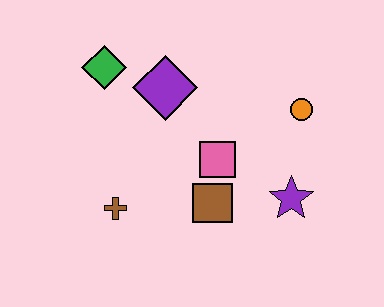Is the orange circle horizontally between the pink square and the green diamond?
No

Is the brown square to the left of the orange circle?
Yes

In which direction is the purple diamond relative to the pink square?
The purple diamond is above the pink square.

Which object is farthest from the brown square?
The green diamond is farthest from the brown square.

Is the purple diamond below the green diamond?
Yes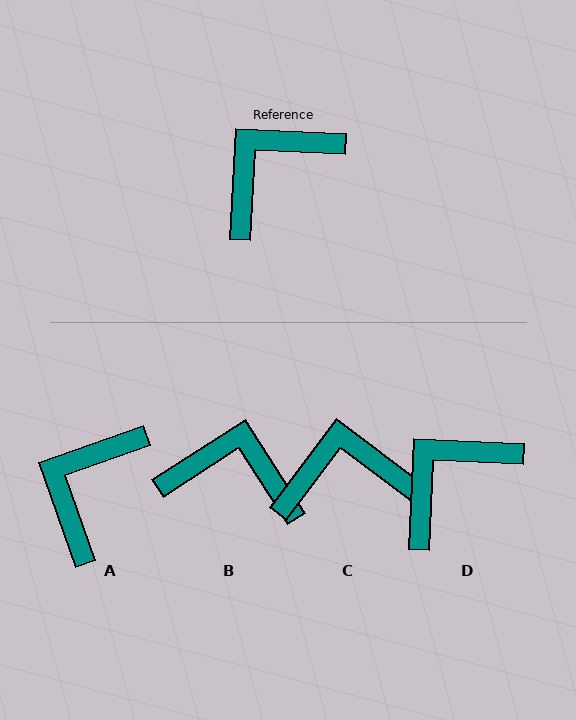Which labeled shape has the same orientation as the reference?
D.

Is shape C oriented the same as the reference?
No, it is off by about 34 degrees.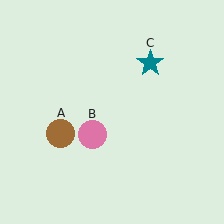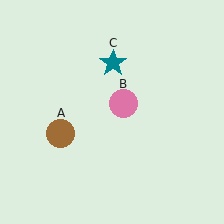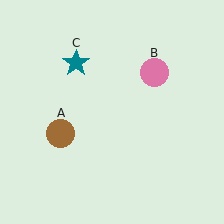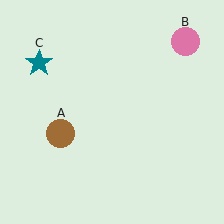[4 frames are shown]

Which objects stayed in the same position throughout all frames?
Brown circle (object A) remained stationary.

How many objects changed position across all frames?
2 objects changed position: pink circle (object B), teal star (object C).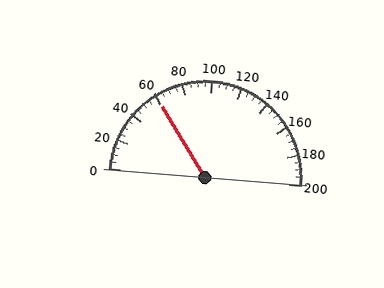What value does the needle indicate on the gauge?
The needle indicates approximately 60.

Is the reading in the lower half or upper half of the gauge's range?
The reading is in the lower half of the range (0 to 200).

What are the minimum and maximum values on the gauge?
The gauge ranges from 0 to 200.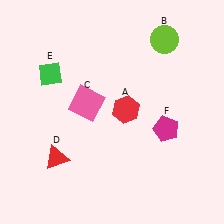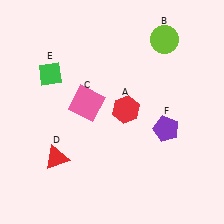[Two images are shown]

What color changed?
The pentagon (F) changed from magenta in Image 1 to purple in Image 2.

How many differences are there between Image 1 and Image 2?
There is 1 difference between the two images.